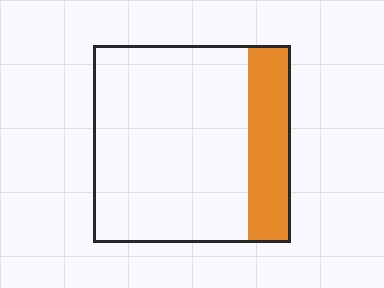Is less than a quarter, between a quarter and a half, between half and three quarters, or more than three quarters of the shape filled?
Less than a quarter.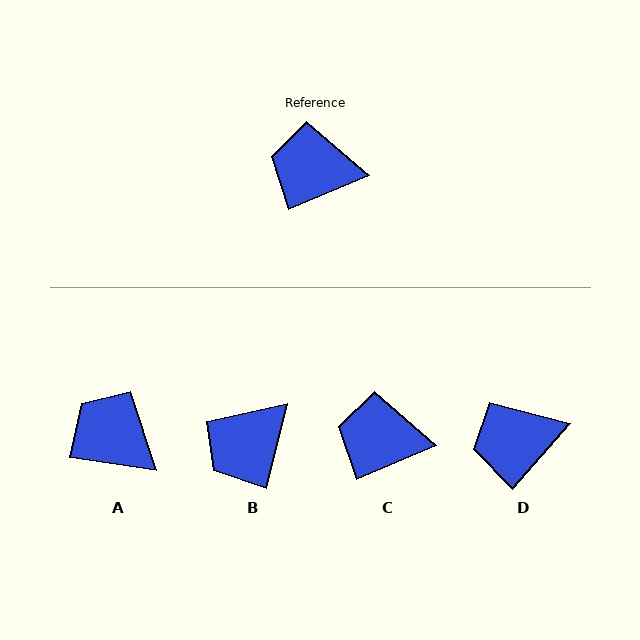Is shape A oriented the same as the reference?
No, it is off by about 31 degrees.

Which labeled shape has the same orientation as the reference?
C.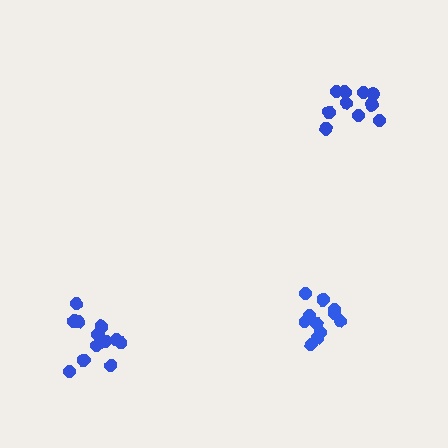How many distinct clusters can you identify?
There are 3 distinct clusters.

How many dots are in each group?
Group 1: 12 dots, Group 2: 11 dots, Group 3: 10 dots (33 total).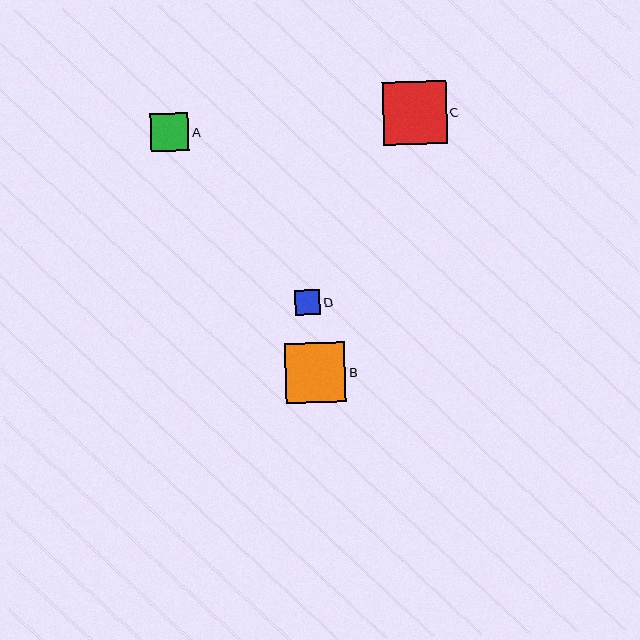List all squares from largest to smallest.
From largest to smallest: C, B, A, D.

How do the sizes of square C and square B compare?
Square C and square B are approximately the same size.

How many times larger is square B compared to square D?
Square B is approximately 2.4 times the size of square D.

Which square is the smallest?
Square D is the smallest with a size of approximately 25 pixels.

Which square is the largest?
Square C is the largest with a size of approximately 63 pixels.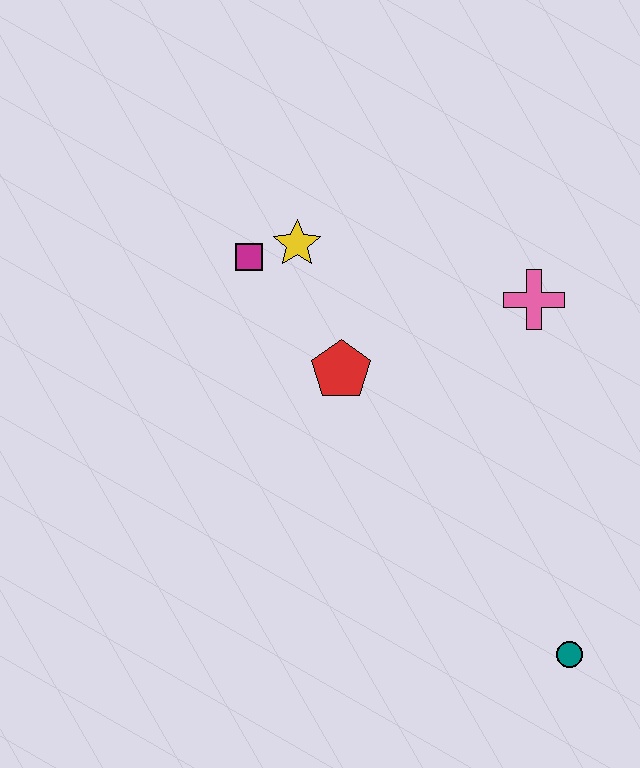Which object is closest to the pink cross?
The red pentagon is closest to the pink cross.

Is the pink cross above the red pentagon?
Yes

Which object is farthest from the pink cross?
The teal circle is farthest from the pink cross.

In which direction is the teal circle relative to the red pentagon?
The teal circle is below the red pentagon.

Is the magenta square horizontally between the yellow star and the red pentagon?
No